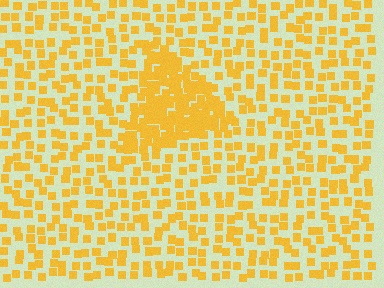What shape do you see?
I see a triangle.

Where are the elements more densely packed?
The elements are more densely packed inside the triangle boundary.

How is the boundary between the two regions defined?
The boundary is defined by a change in element density (approximately 2.6x ratio). All elements are the same color, size, and shape.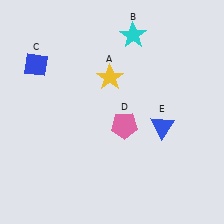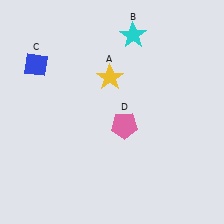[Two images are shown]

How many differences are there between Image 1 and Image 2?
There is 1 difference between the two images.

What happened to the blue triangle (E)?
The blue triangle (E) was removed in Image 2. It was in the bottom-right area of Image 1.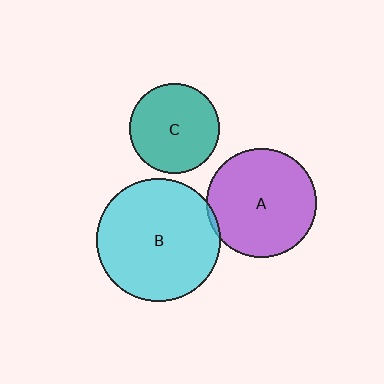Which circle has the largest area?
Circle B (cyan).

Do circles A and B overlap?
Yes.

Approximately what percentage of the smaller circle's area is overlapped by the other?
Approximately 5%.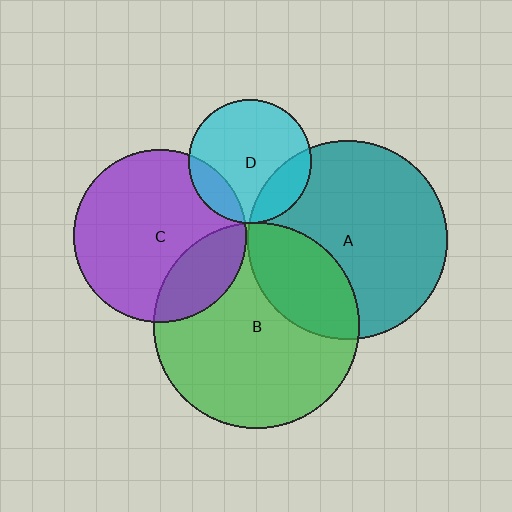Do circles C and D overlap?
Yes.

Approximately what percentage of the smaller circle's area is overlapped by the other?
Approximately 15%.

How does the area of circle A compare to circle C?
Approximately 1.3 times.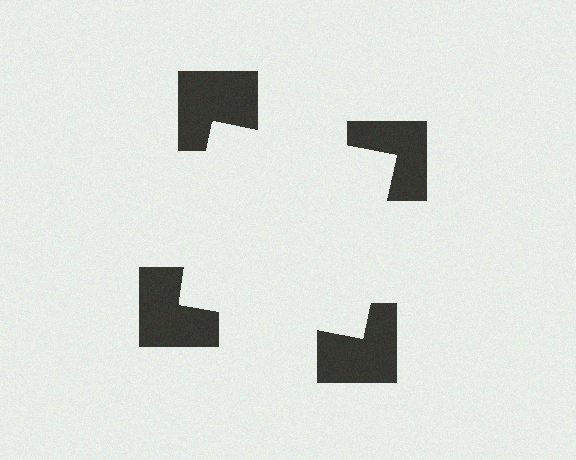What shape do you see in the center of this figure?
An illusory square — its edges are inferred from the aligned wedge cuts in the notched squares, not physically drawn.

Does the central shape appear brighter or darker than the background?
It typically appears slightly brighter than the background, even though no actual brightness change is drawn.